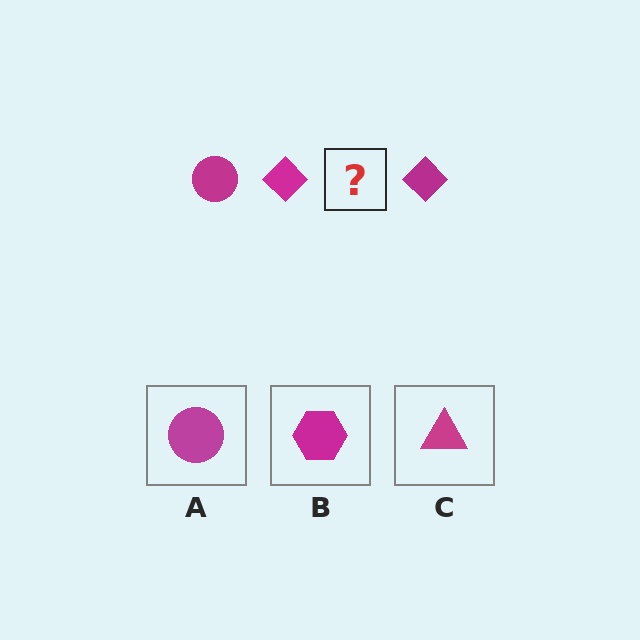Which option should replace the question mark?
Option A.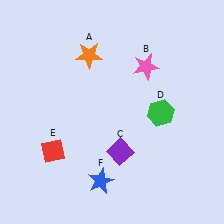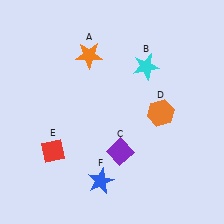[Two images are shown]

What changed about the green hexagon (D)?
In Image 1, D is green. In Image 2, it changed to orange.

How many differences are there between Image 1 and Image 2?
There are 2 differences between the two images.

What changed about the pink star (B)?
In Image 1, B is pink. In Image 2, it changed to cyan.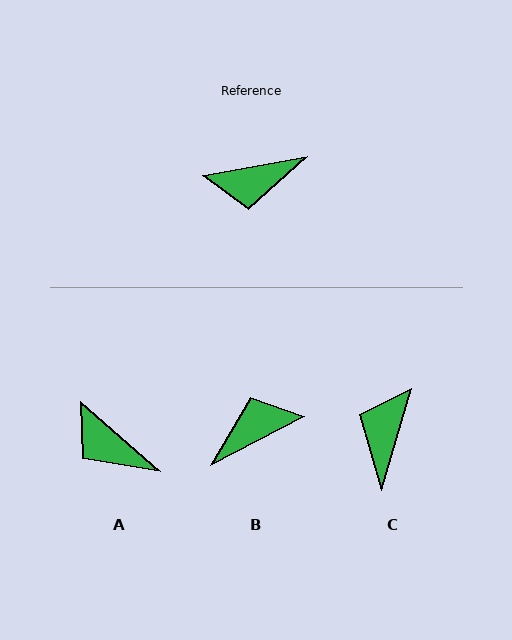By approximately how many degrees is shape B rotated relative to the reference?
Approximately 163 degrees clockwise.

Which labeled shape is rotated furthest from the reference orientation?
B, about 163 degrees away.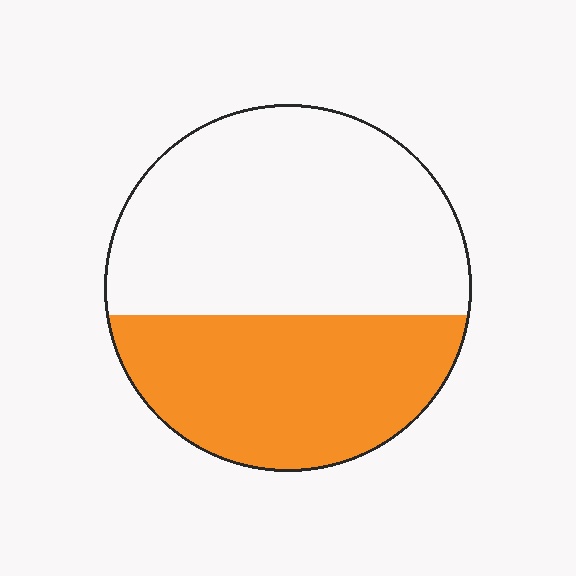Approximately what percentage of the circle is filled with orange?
Approximately 40%.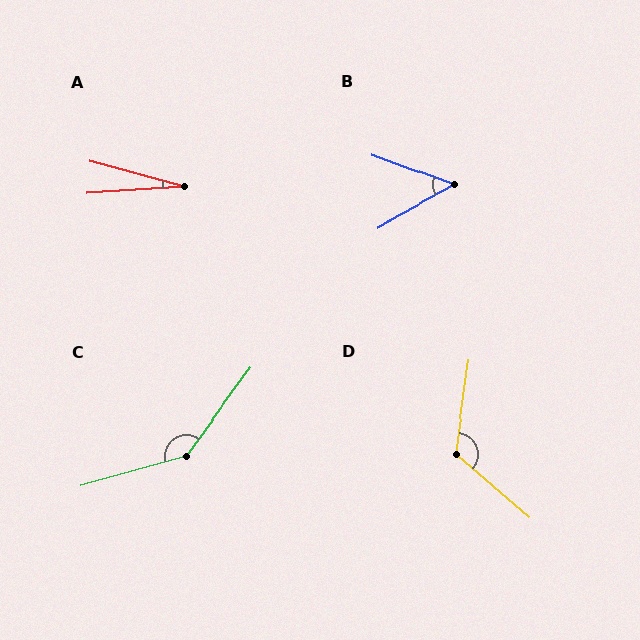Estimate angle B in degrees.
Approximately 49 degrees.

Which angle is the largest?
C, at approximately 142 degrees.